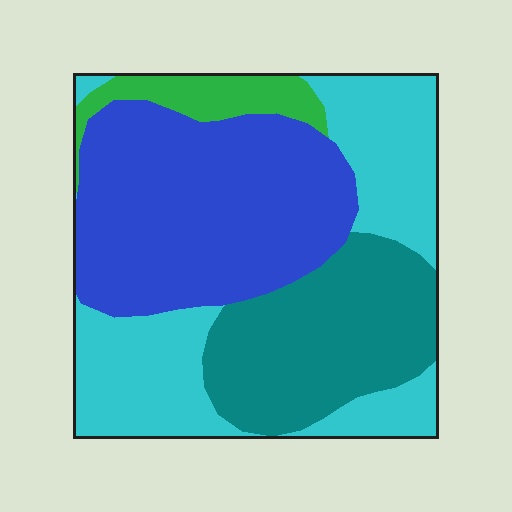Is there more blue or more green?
Blue.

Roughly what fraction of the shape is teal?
Teal covers around 25% of the shape.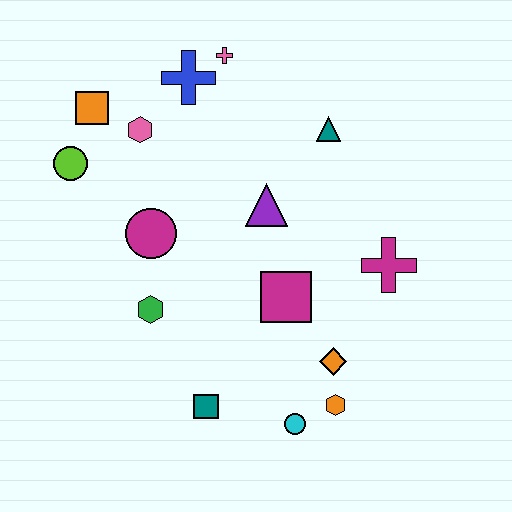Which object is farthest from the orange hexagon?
The orange square is farthest from the orange hexagon.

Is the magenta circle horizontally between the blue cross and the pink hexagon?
Yes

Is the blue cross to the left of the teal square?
Yes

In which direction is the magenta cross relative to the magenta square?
The magenta cross is to the right of the magenta square.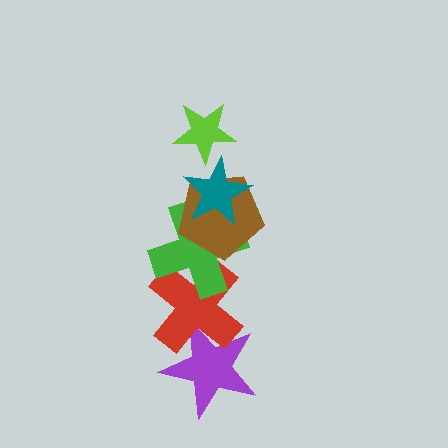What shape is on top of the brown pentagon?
The teal star is on top of the brown pentagon.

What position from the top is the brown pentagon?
The brown pentagon is 3rd from the top.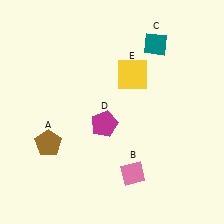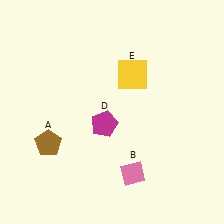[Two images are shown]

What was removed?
The teal diamond (C) was removed in Image 2.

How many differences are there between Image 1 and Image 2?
There is 1 difference between the two images.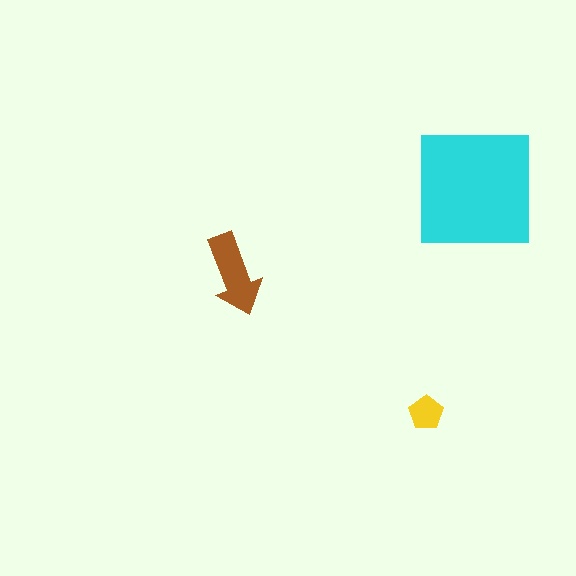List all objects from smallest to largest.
The yellow pentagon, the brown arrow, the cyan square.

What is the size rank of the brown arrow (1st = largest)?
2nd.